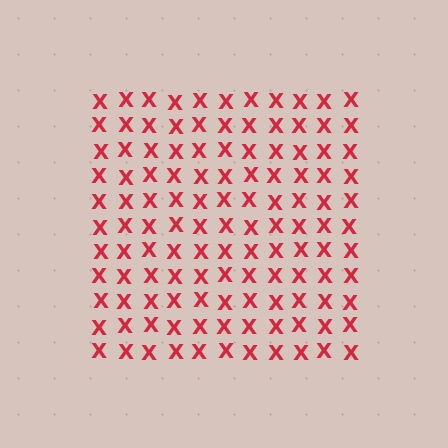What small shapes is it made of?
It is made of small letter X's.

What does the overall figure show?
The overall figure shows a square.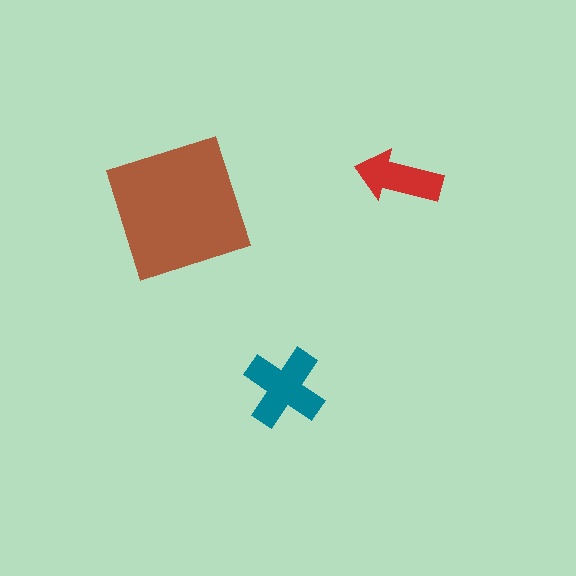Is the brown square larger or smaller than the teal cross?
Larger.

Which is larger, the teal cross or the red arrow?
The teal cross.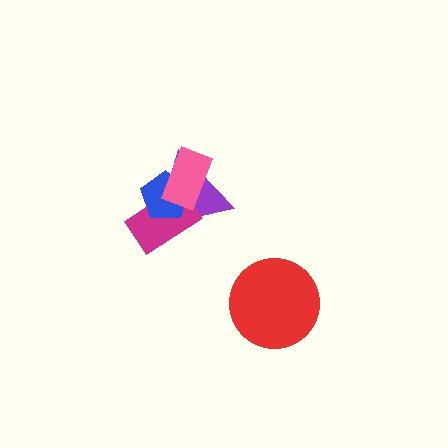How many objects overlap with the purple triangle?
3 objects overlap with the purple triangle.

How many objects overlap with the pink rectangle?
3 objects overlap with the pink rectangle.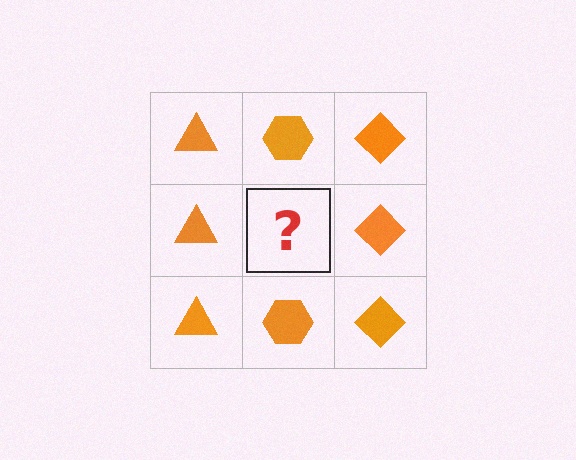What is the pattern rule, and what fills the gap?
The rule is that each column has a consistent shape. The gap should be filled with an orange hexagon.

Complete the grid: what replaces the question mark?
The question mark should be replaced with an orange hexagon.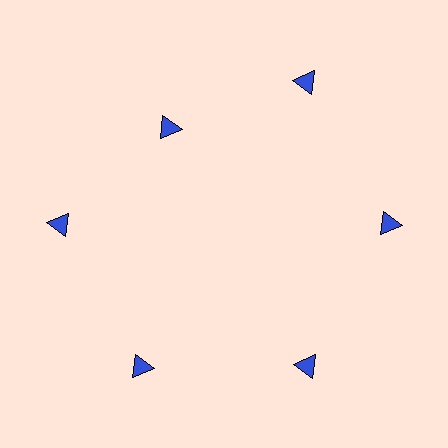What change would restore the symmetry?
The symmetry would be restored by moving it outward, back onto the ring so that all 6 triangles sit at equal angles and equal distance from the center.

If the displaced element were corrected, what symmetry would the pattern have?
It would have 6-fold rotational symmetry — the pattern would map onto itself every 60 degrees.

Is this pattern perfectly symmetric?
No. The 6 blue triangles are arranged in a ring, but one element near the 11 o'clock position is pulled inward toward the center, breaking the 6-fold rotational symmetry.